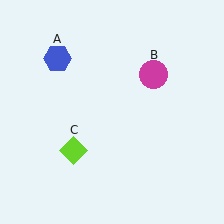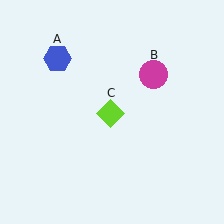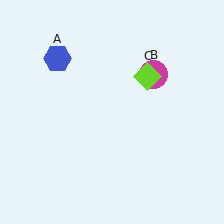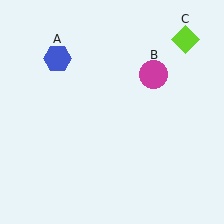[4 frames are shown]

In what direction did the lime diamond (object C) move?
The lime diamond (object C) moved up and to the right.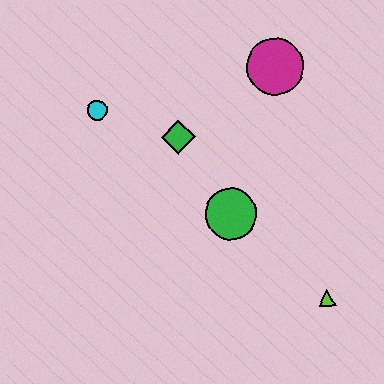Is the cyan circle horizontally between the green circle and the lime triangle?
No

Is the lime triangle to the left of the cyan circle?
No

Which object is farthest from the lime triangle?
The cyan circle is farthest from the lime triangle.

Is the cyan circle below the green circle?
No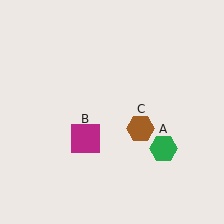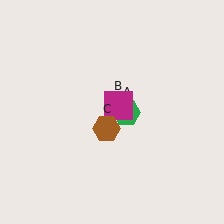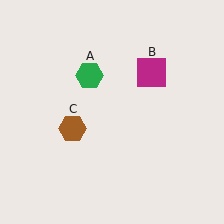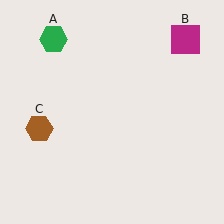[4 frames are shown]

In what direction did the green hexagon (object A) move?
The green hexagon (object A) moved up and to the left.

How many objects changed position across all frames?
3 objects changed position: green hexagon (object A), magenta square (object B), brown hexagon (object C).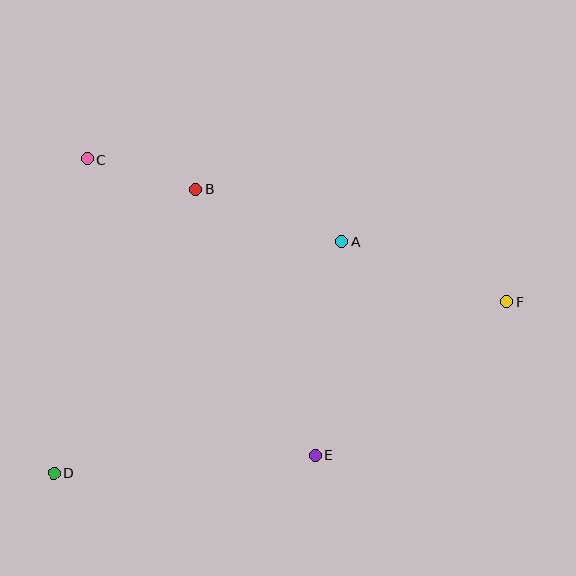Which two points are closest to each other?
Points B and C are closest to each other.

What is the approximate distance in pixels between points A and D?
The distance between A and D is approximately 370 pixels.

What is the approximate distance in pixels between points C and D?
The distance between C and D is approximately 316 pixels.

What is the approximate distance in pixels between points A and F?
The distance between A and F is approximately 175 pixels.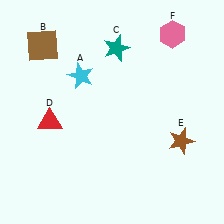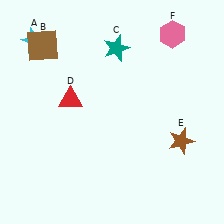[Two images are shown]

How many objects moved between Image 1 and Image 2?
2 objects moved between the two images.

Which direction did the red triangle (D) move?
The red triangle (D) moved up.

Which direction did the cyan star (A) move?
The cyan star (A) moved left.